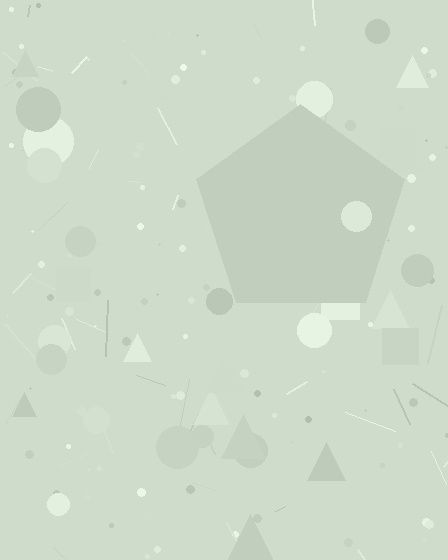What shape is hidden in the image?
A pentagon is hidden in the image.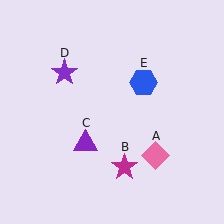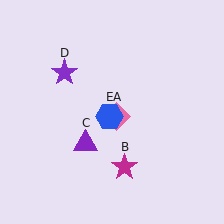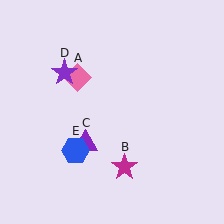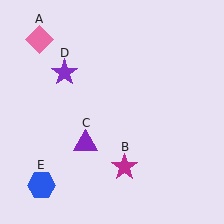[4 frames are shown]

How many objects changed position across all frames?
2 objects changed position: pink diamond (object A), blue hexagon (object E).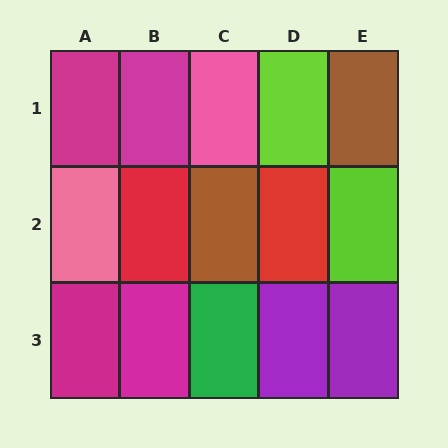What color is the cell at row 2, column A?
Pink.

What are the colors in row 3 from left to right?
Magenta, magenta, green, purple, purple.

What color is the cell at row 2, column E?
Lime.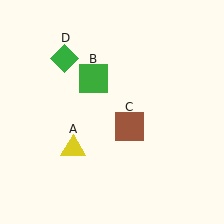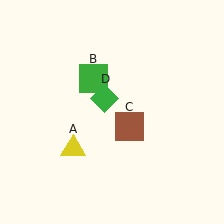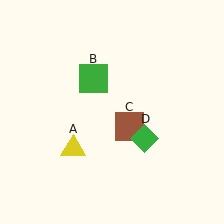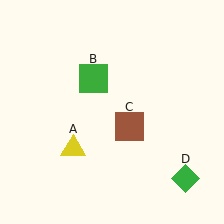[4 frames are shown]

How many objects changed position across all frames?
1 object changed position: green diamond (object D).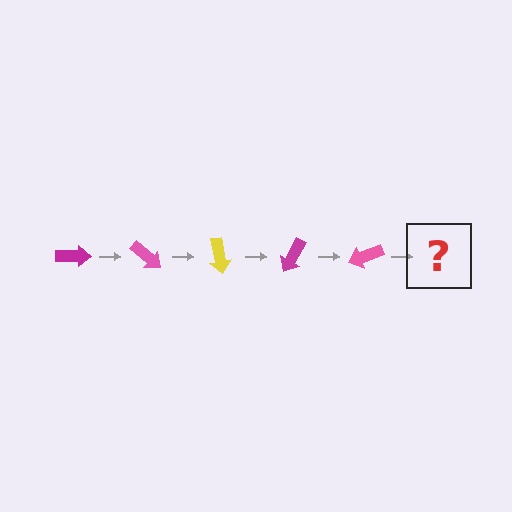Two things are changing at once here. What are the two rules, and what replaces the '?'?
The two rules are that it rotates 40 degrees each step and the color cycles through magenta, pink, and yellow. The '?' should be a yellow arrow, rotated 200 degrees from the start.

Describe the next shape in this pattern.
It should be a yellow arrow, rotated 200 degrees from the start.